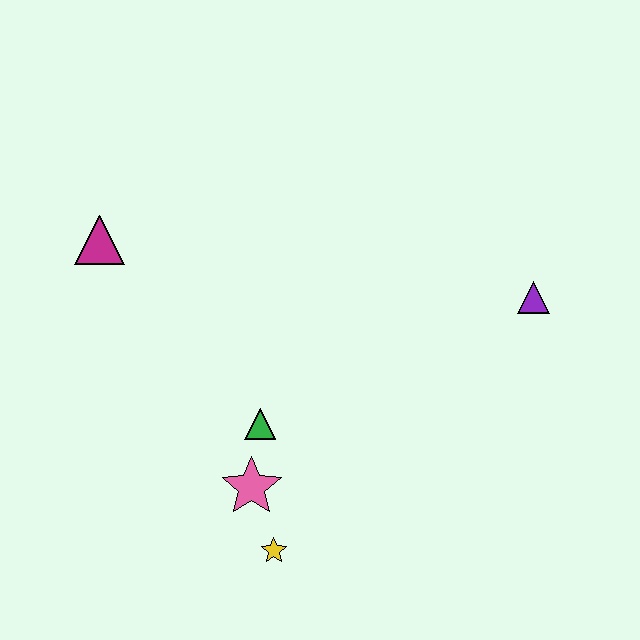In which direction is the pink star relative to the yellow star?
The pink star is above the yellow star.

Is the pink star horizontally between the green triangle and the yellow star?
No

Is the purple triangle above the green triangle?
Yes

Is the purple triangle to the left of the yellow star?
No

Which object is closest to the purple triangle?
The green triangle is closest to the purple triangle.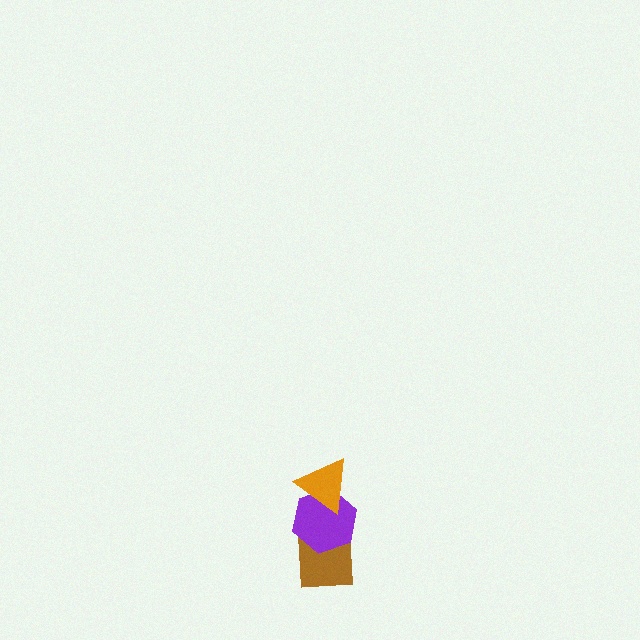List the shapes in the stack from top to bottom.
From top to bottom: the orange triangle, the purple hexagon, the brown square.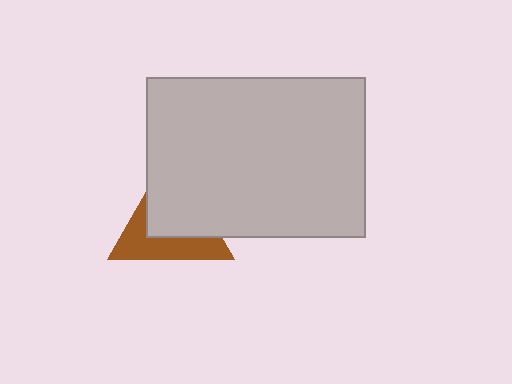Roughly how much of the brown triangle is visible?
A small part of it is visible (roughly 44%).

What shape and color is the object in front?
The object in front is a light gray rectangle.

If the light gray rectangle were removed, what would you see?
You would see the complete brown triangle.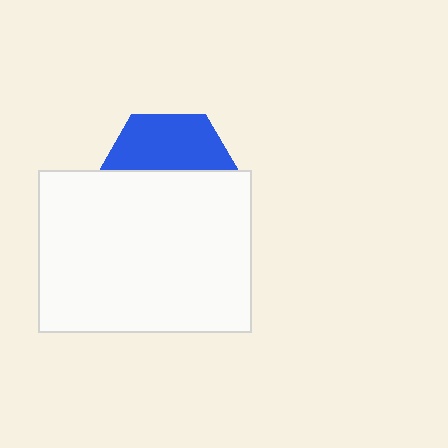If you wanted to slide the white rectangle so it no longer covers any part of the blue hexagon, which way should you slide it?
Slide it down — that is the most direct way to separate the two shapes.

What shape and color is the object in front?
The object in front is a white rectangle.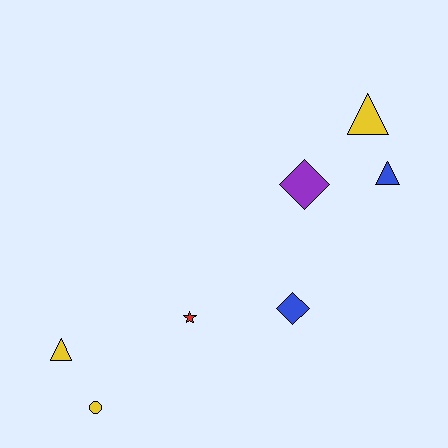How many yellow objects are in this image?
There are 3 yellow objects.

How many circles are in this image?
There is 1 circle.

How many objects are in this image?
There are 7 objects.